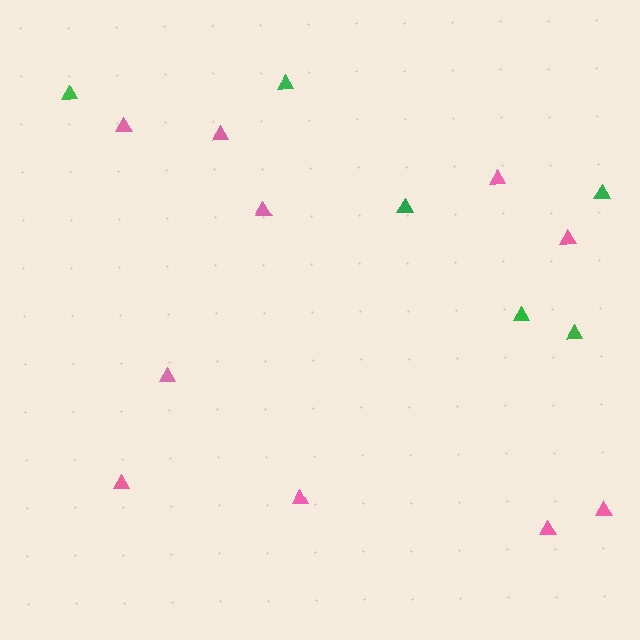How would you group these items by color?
There are 2 groups: one group of pink triangles (10) and one group of green triangles (6).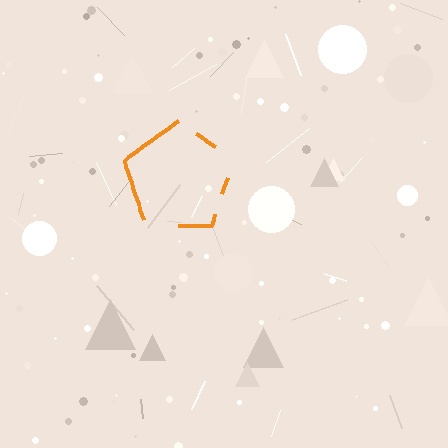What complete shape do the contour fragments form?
The contour fragments form a pentagon.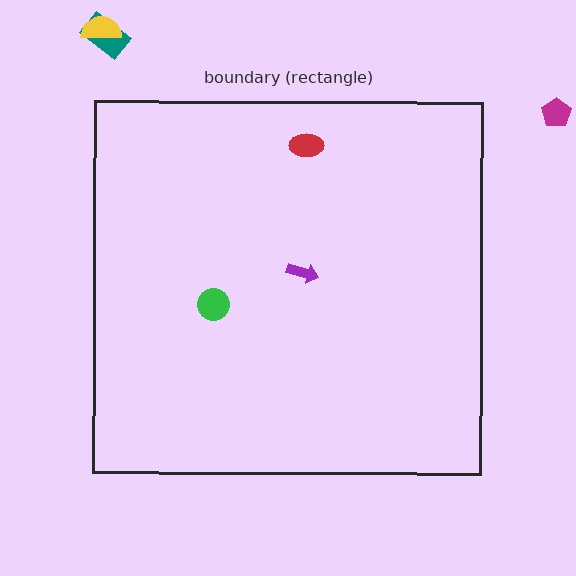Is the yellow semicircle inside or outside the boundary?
Outside.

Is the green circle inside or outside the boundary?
Inside.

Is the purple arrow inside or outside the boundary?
Inside.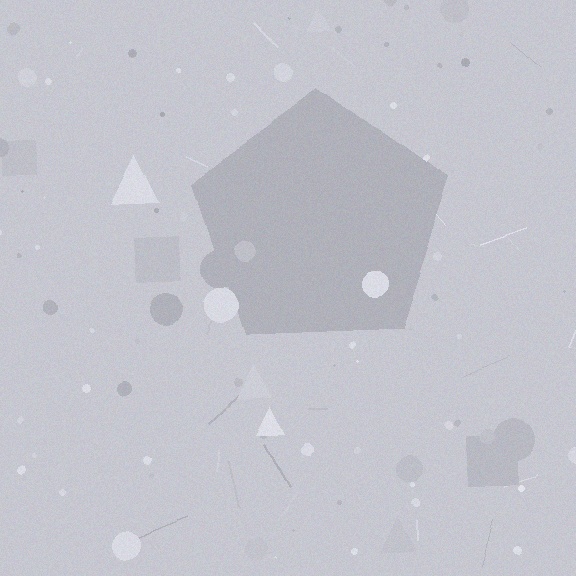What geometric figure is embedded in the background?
A pentagon is embedded in the background.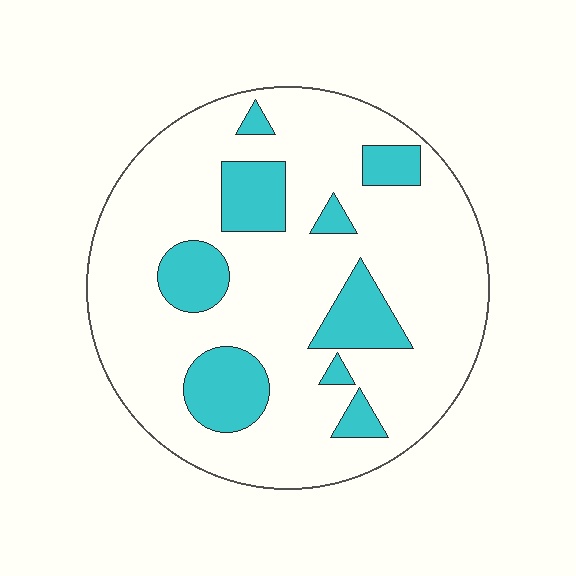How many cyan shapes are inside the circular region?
9.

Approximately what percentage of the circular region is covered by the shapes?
Approximately 20%.